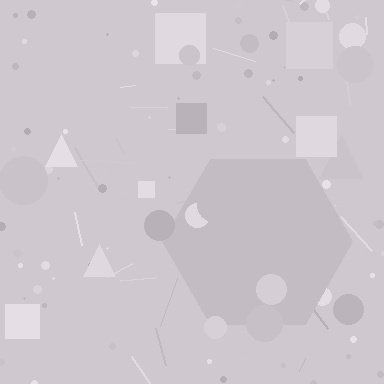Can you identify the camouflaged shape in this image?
The camouflaged shape is a hexagon.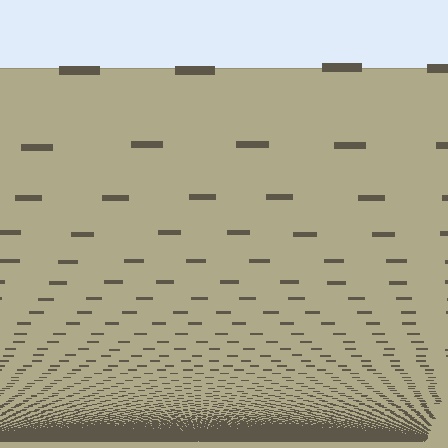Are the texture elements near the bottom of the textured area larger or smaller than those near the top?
Smaller. The gradient is inverted — elements near the bottom are smaller and denser.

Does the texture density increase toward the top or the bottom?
Density increases toward the bottom.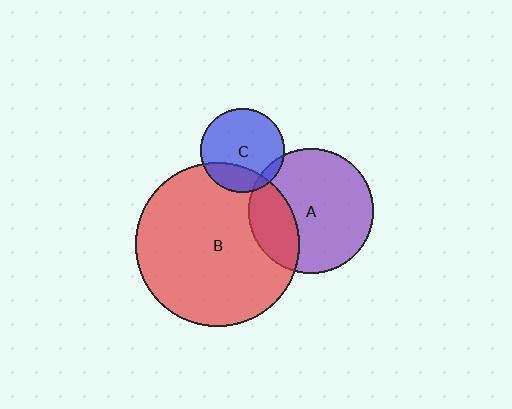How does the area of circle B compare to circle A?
Approximately 1.7 times.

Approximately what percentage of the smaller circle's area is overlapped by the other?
Approximately 25%.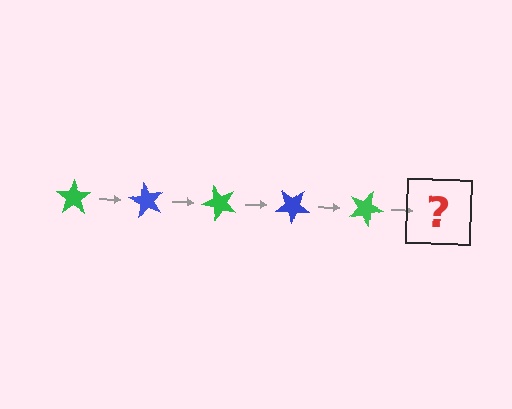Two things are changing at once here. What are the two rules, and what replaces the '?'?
The two rules are that it rotates 60 degrees each step and the color cycles through green and blue. The '?' should be a blue star, rotated 300 degrees from the start.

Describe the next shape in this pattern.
It should be a blue star, rotated 300 degrees from the start.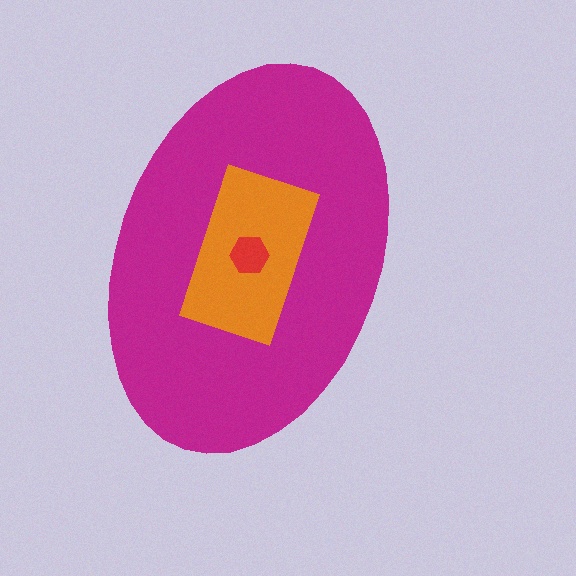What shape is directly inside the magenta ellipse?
The orange rectangle.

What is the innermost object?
The red hexagon.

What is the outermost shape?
The magenta ellipse.